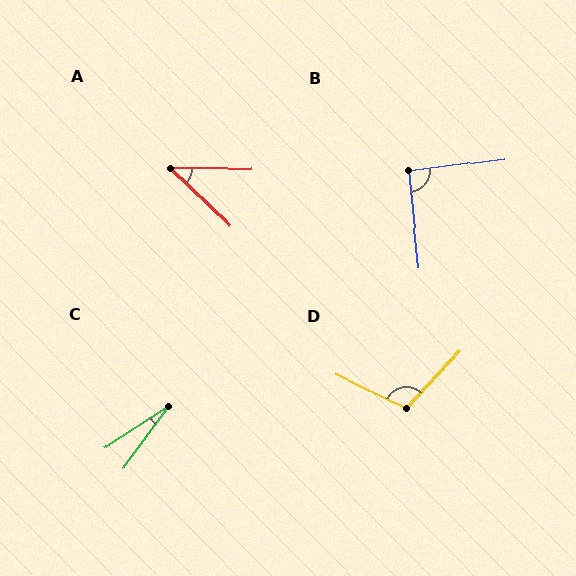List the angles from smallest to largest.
C (21°), A (44°), B (91°), D (107°).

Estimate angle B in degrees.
Approximately 91 degrees.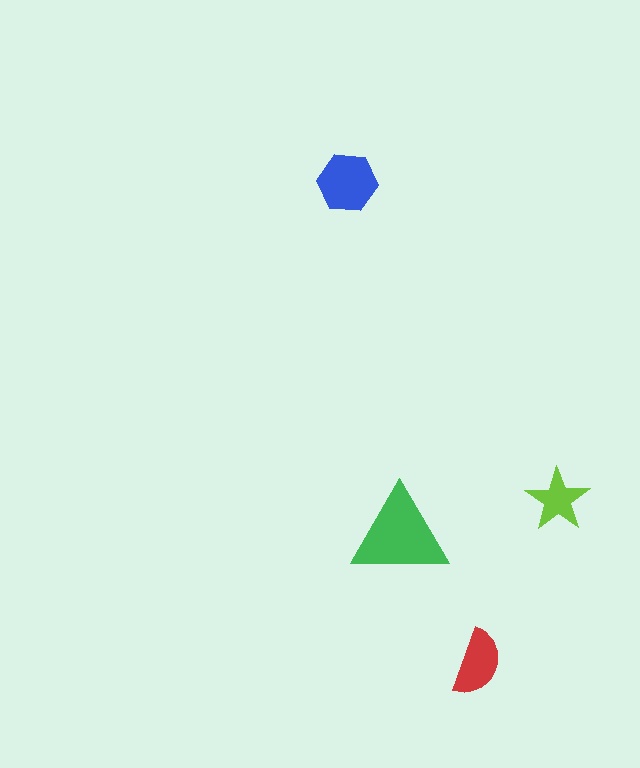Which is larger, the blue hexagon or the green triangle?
The green triangle.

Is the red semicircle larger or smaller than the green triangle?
Smaller.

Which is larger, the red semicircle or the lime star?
The red semicircle.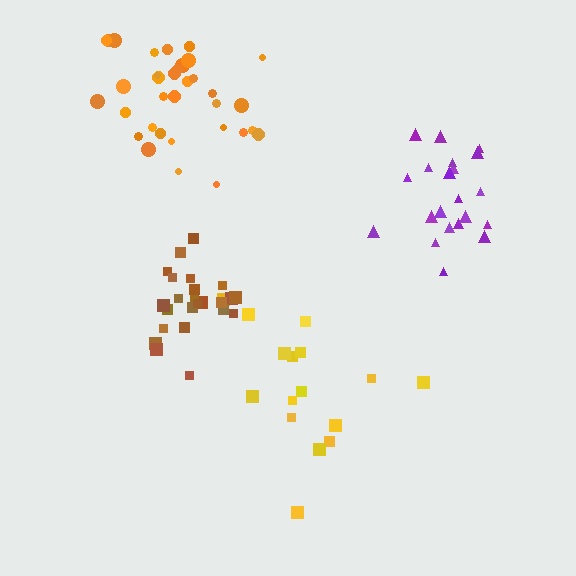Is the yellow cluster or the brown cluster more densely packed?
Brown.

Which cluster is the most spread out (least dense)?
Yellow.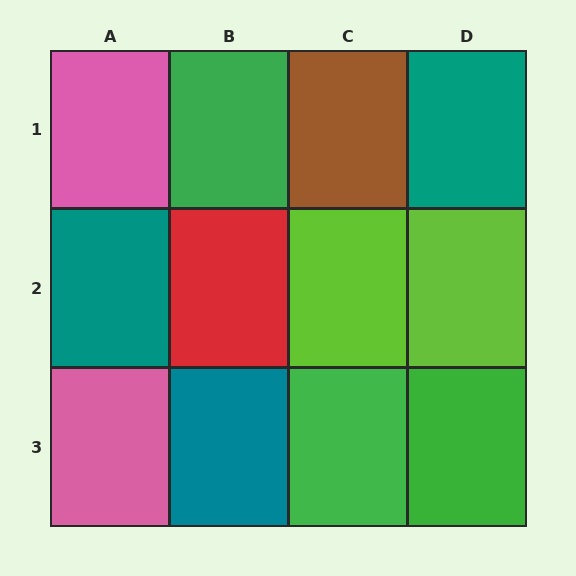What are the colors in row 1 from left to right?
Pink, green, brown, teal.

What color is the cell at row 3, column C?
Green.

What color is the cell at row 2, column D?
Lime.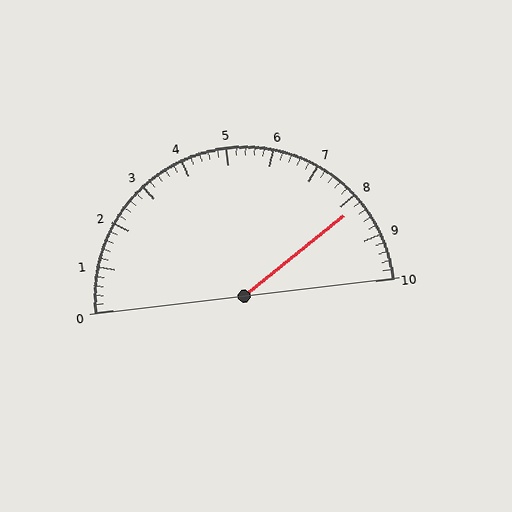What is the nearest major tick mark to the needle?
The nearest major tick mark is 8.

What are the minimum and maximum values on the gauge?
The gauge ranges from 0 to 10.